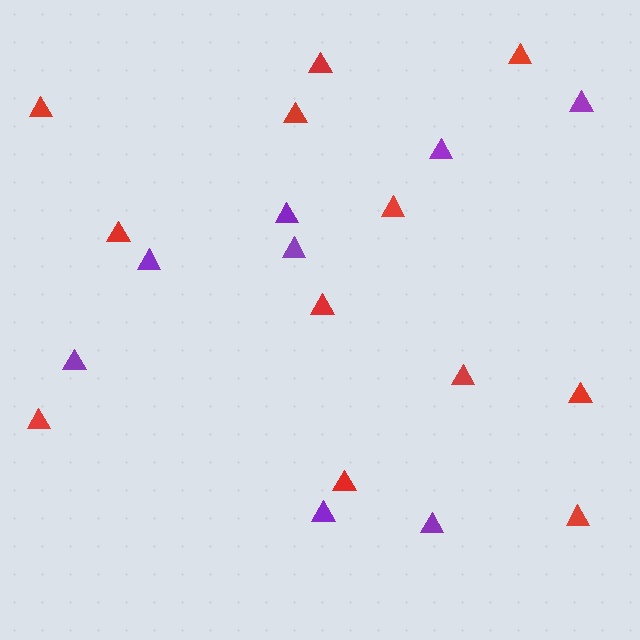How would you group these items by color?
There are 2 groups: one group of purple triangles (8) and one group of red triangles (12).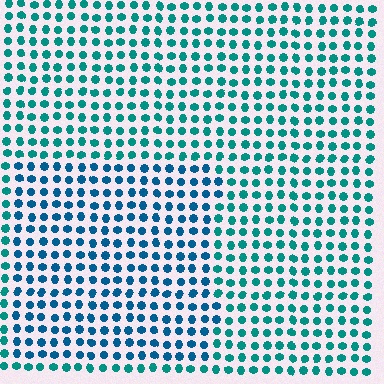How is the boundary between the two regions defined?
The boundary is defined purely by a slight shift in hue (about 27 degrees). Spacing, size, and orientation are identical on both sides.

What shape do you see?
I see a rectangle.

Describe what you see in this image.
The image is filled with small teal elements in a uniform arrangement. A rectangle-shaped region is visible where the elements are tinted to a slightly different hue, forming a subtle color boundary.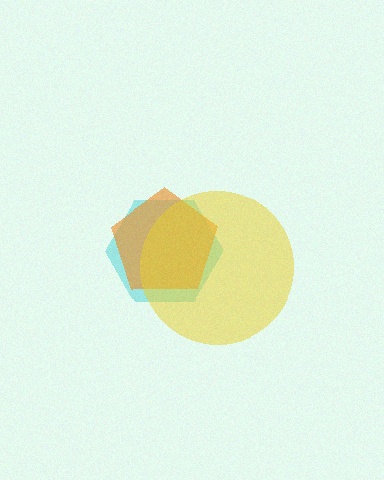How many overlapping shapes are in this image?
There are 3 overlapping shapes in the image.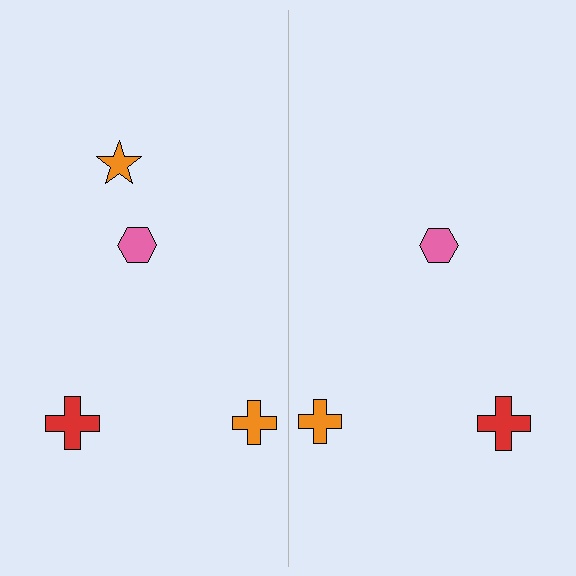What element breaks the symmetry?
A orange star is missing from the right side.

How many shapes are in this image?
There are 7 shapes in this image.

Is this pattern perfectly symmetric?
No, the pattern is not perfectly symmetric. A orange star is missing from the right side.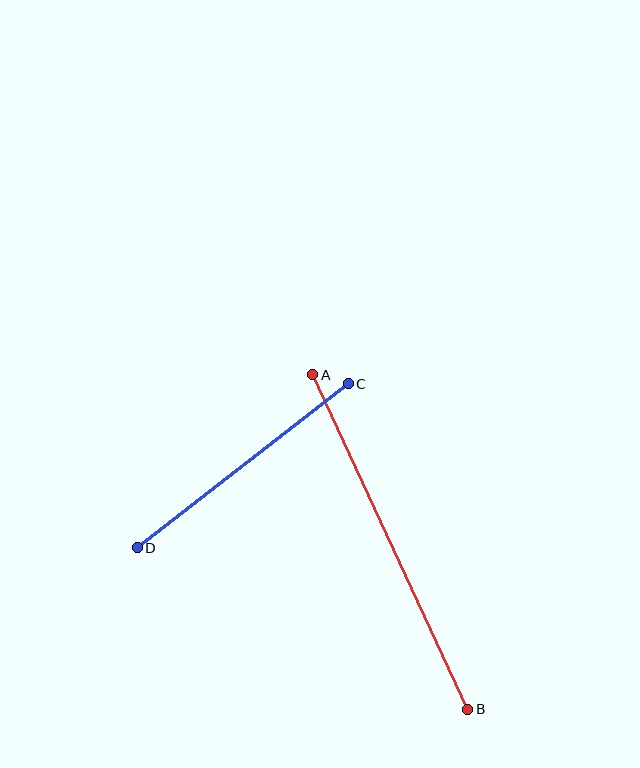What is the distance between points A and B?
The distance is approximately 369 pixels.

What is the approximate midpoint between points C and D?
The midpoint is at approximately (243, 466) pixels.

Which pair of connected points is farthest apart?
Points A and B are farthest apart.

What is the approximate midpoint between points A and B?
The midpoint is at approximately (390, 542) pixels.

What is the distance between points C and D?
The distance is approximately 267 pixels.